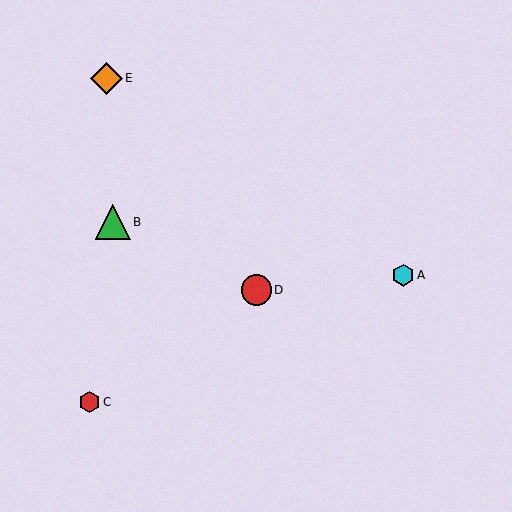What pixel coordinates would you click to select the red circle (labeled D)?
Click at (256, 290) to select the red circle D.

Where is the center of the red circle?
The center of the red circle is at (256, 290).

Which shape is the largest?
The green triangle (labeled B) is the largest.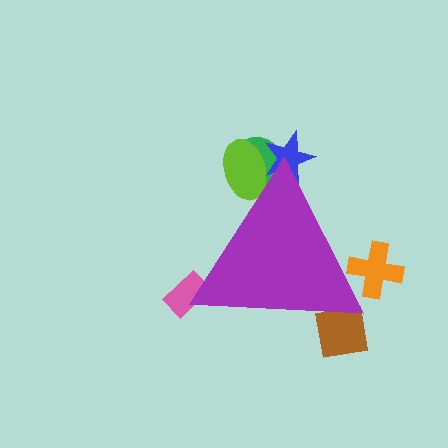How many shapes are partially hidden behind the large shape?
6 shapes are partially hidden.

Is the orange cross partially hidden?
Yes, the orange cross is partially hidden behind the purple triangle.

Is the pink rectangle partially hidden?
Yes, the pink rectangle is partially hidden behind the purple triangle.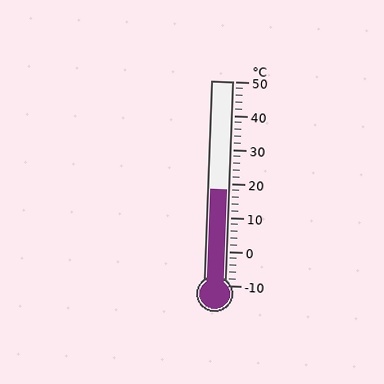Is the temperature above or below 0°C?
The temperature is above 0°C.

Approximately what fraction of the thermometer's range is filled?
The thermometer is filled to approximately 45% of its range.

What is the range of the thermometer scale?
The thermometer scale ranges from -10°C to 50°C.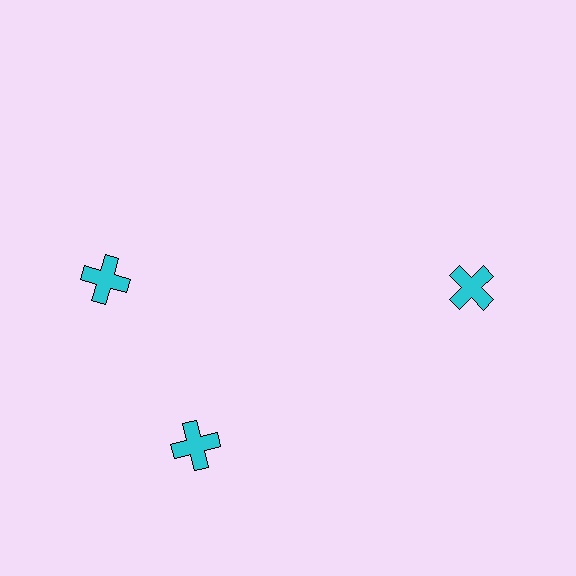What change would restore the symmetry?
The symmetry would be restored by rotating it back into even spacing with its neighbors so that all 3 crosses sit at equal angles and equal distance from the center.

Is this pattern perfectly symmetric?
No. The 3 cyan crosses are arranged in a ring, but one element near the 11 o'clock position is rotated out of alignment along the ring, breaking the 3-fold rotational symmetry.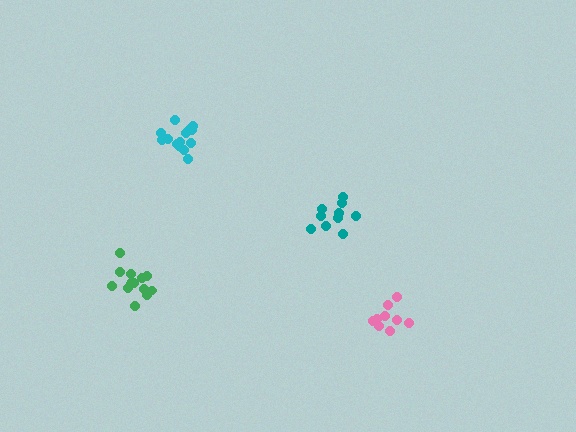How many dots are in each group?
Group 1: 14 dots, Group 2: 14 dots, Group 3: 10 dots, Group 4: 9 dots (47 total).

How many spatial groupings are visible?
There are 4 spatial groupings.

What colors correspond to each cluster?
The clusters are colored: green, cyan, teal, pink.